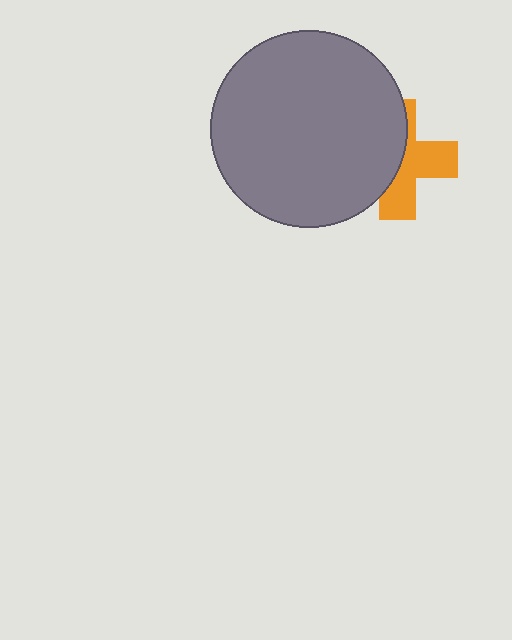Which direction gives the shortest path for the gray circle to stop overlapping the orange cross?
Moving left gives the shortest separation.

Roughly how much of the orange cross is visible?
About half of it is visible (roughly 50%).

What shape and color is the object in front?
The object in front is a gray circle.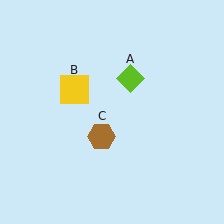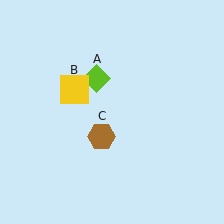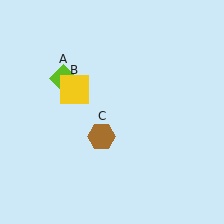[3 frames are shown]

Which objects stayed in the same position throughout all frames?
Yellow square (object B) and brown hexagon (object C) remained stationary.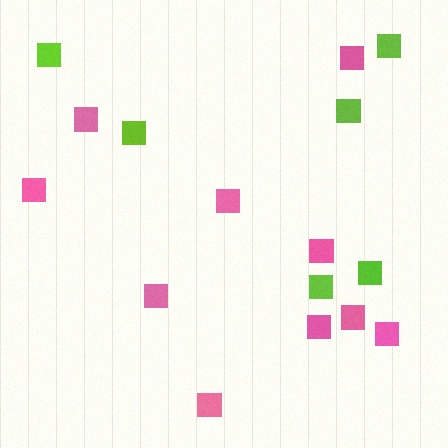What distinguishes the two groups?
There are 2 groups: one group of lime squares (6) and one group of pink squares (10).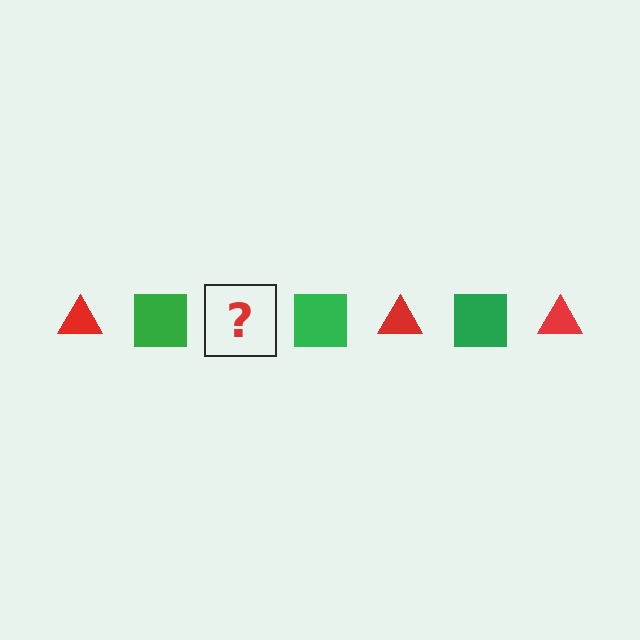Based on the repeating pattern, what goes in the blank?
The blank should be a red triangle.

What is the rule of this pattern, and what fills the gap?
The rule is that the pattern alternates between red triangle and green square. The gap should be filled with a red triangle.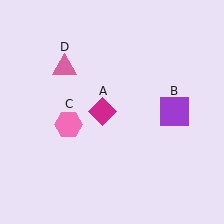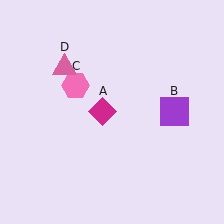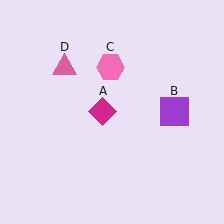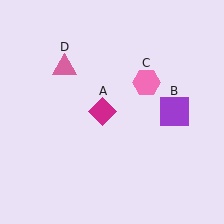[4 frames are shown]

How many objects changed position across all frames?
1 object changed position: pink hexagon (object C).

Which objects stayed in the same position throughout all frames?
Magenta diamond (object A) and purple square (object B) and pink triangle (object D) remained stationary.